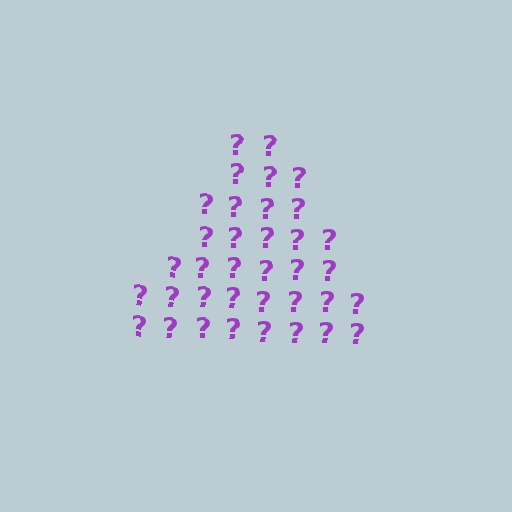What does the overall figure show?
The overall figure shows a triangle.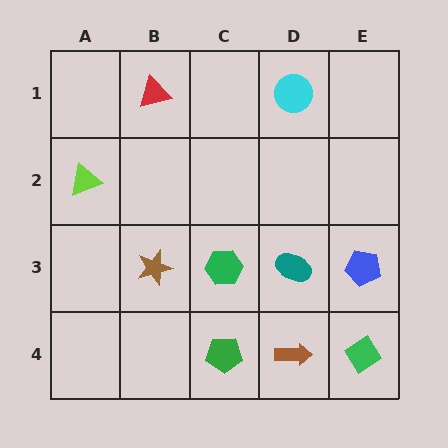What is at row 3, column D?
A teal ellipse.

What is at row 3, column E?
A blue pentagon.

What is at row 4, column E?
A green diamond.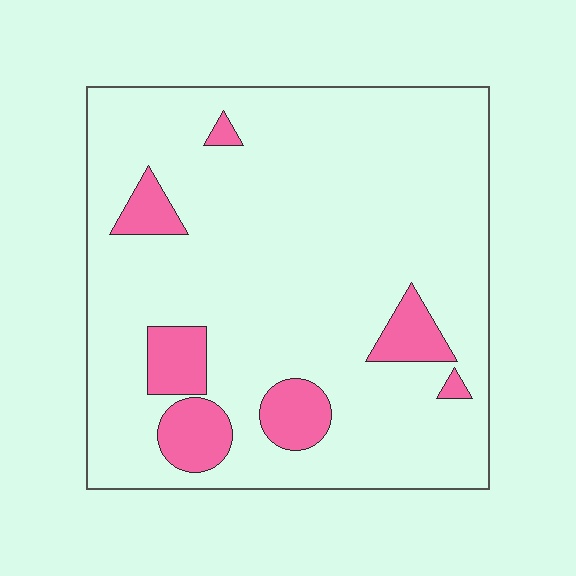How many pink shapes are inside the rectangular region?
7.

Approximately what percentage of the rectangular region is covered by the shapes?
Approximately 15%.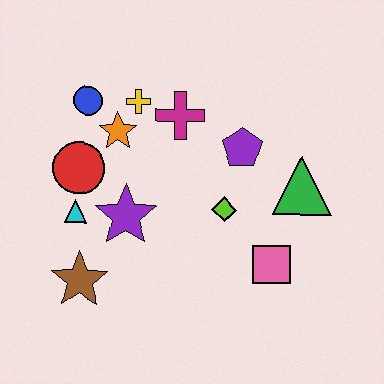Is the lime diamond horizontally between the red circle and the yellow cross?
No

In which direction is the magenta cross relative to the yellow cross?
The magenta cross is to the right of the yellow cross.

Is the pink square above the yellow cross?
No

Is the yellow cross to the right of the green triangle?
No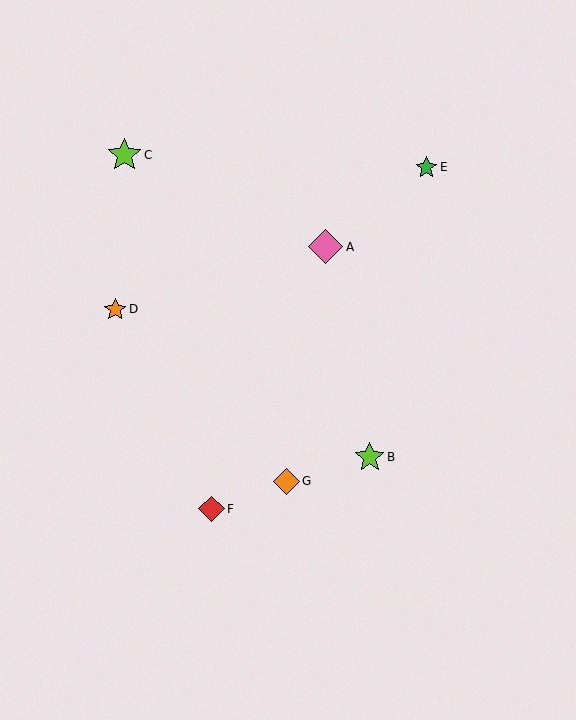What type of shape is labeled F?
Shape F is a red diamond.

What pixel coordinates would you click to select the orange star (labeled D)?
Click at (115, 309) to select the orange star D.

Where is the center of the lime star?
The center of the lime star is at (370, 457).